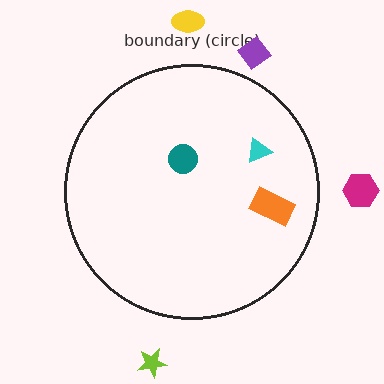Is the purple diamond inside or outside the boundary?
Outside.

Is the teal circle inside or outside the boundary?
Inside.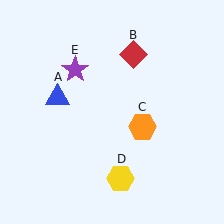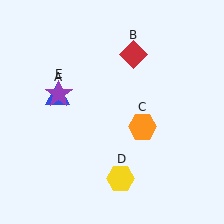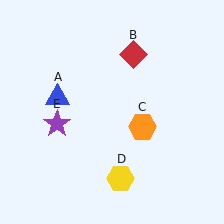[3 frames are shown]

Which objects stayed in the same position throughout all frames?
Blue triangle (object A) and red diamond (object B) and orange hexagon (object C) and yellow hexagon (object D) remained stationary.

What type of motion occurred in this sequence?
The purple star (object E) rotated counterclockwise around the center of the scene.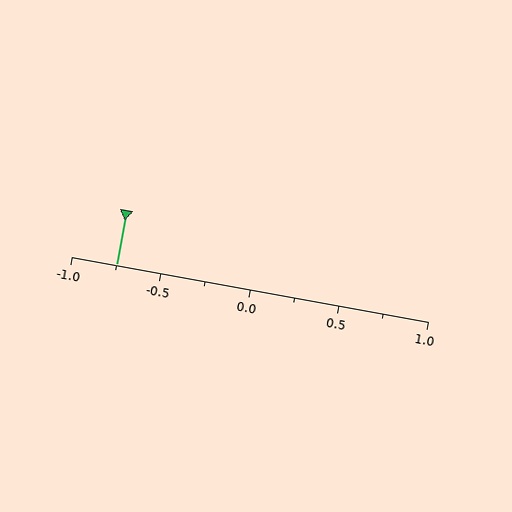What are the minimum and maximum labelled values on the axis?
The axis runs from -1.0 to 1.0.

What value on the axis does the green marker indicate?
The marker indicates approximately -0.75.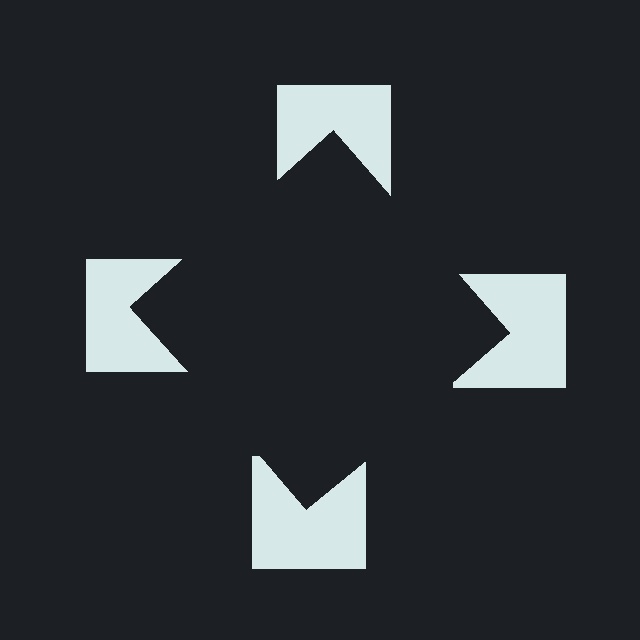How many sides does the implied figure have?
4 sides.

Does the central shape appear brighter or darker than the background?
It typically appears slightly darker than the background, even though no actual brightness change is drawn.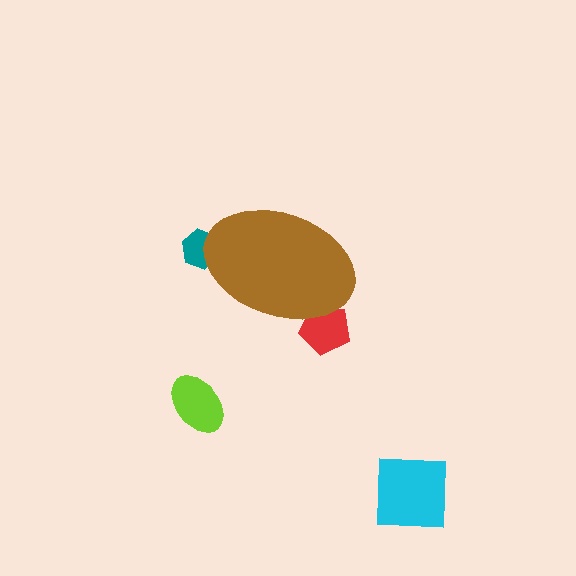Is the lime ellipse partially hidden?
No, the lime ellipse is fully visible.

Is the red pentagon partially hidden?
Yes, the red pentagon is partially hidden behind the brown ellipse.